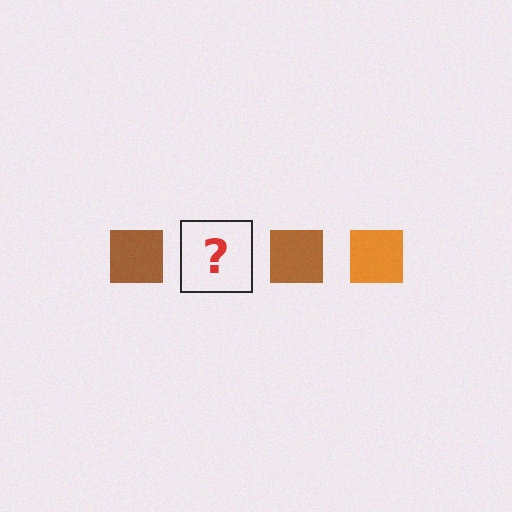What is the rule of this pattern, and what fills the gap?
The rule is that the pattern cycles through brown, orange squares. The gap should be filled with an orange square.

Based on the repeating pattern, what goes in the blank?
The blank should be an orange square.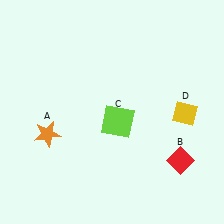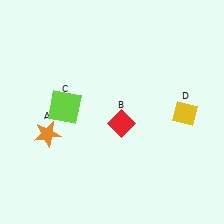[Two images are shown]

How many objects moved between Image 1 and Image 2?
2 objects moved between the two images.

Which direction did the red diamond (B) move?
The red diamond (B) moved left.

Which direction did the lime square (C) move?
The lime square (C) moved left.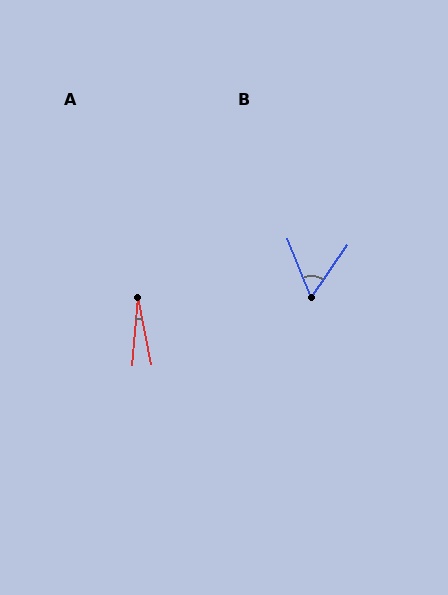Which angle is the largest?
B, at approximately 56 degrees.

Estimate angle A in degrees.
Approximately 16 degrees.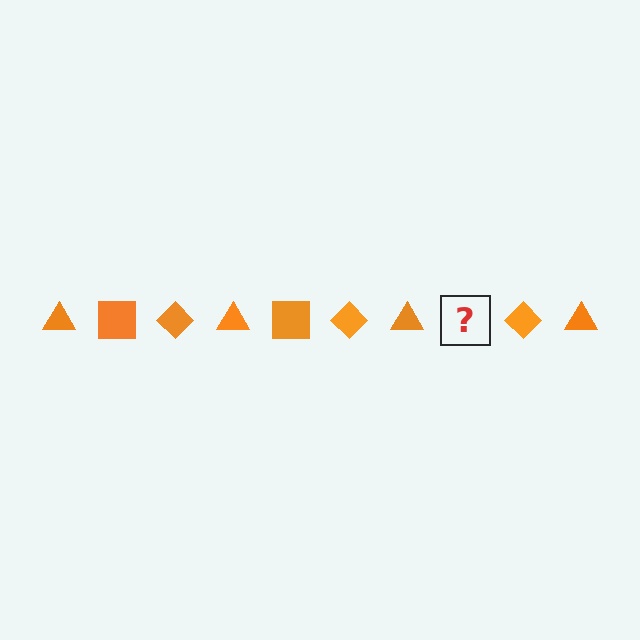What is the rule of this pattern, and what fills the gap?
The rule is that the pattern cycles through triangle, square, diamond shapes in orange. The gap should be filled with an orange square.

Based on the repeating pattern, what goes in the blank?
The blank should be an orange square.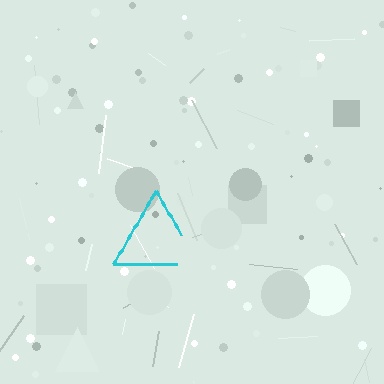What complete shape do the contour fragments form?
The contour fragments form a triangle.